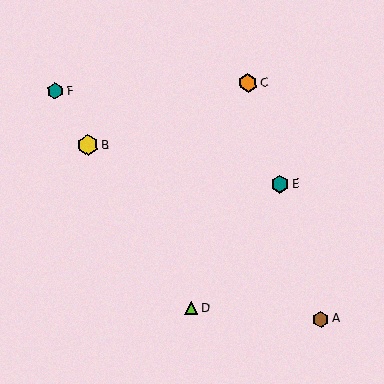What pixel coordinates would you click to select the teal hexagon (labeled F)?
Click at (55, 91) to select the teal hexagon F.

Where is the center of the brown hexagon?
The center of the brown hexagon is at (321, 319).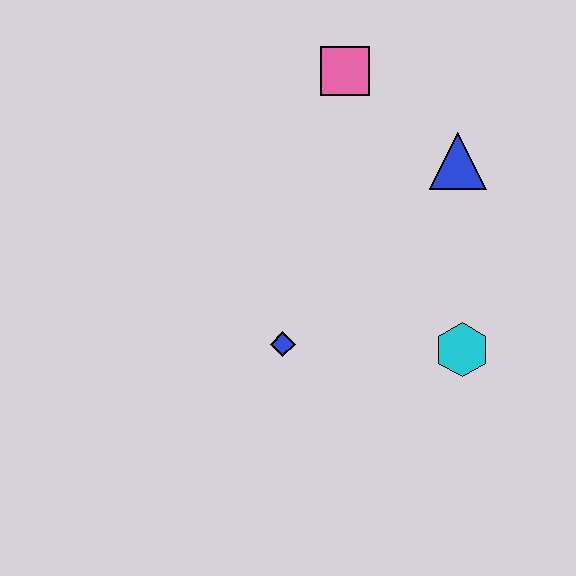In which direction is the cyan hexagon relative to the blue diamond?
The cyan hexagon is to the right of the blue diamond.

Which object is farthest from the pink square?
The cyan hexagon is farthest from the pink square.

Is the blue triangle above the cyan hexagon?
Yes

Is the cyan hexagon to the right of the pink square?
Yes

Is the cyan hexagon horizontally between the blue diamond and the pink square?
No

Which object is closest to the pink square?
The blue triangle is closest to the pink square.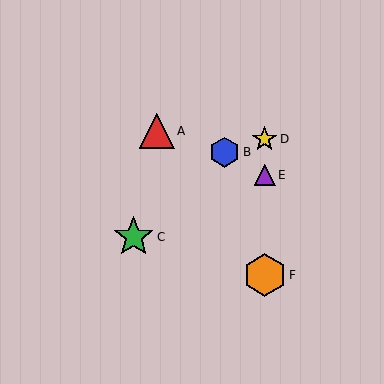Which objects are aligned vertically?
Objects D, E, F are aligned vertically.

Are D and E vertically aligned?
Yes, both are at x≈265.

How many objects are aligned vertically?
3 objects (D, E, F) are aligned vertically.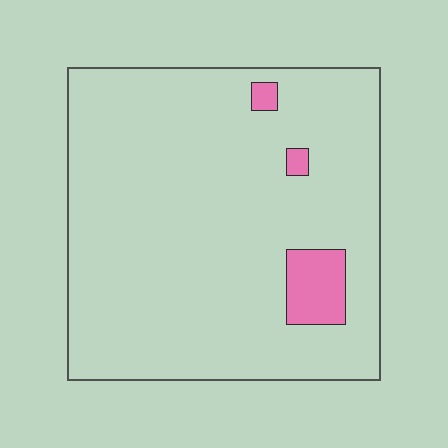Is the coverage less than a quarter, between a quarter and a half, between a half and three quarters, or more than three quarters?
Less than a quarter.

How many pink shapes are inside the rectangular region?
3.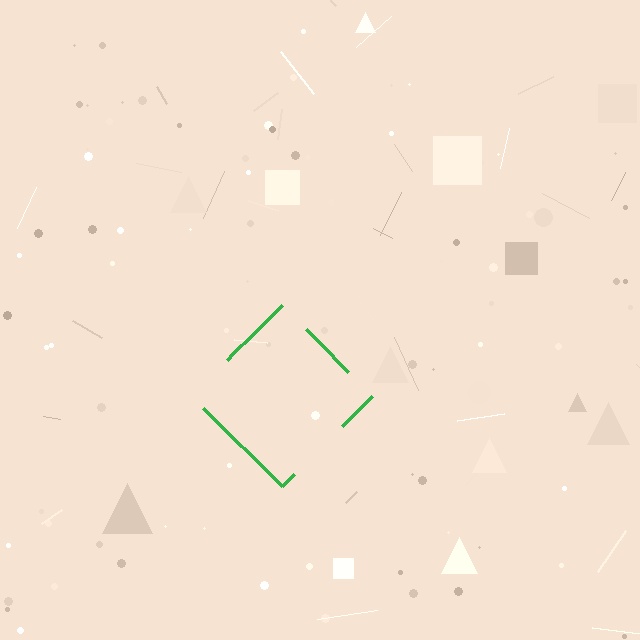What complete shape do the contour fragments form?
The contour fragments form a diamond.